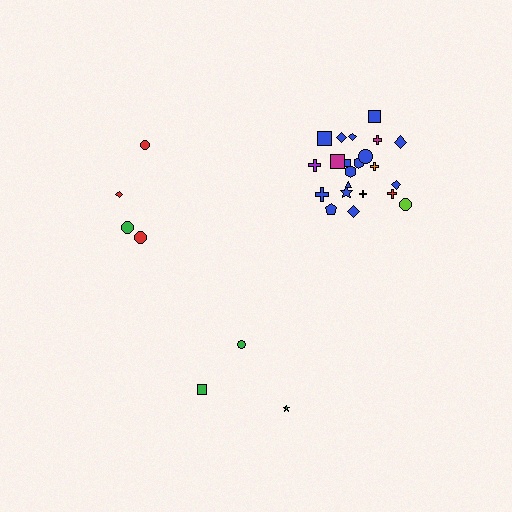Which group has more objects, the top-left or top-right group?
The top-right group.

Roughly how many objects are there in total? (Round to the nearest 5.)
Roughly 30 objects in total.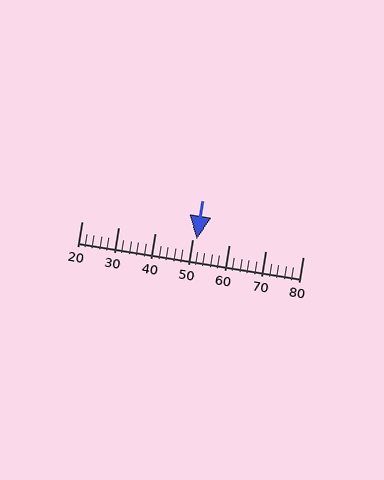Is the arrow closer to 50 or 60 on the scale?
The arrow is closer to 50.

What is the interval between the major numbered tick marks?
The major tick marks are spaced 10 units apart.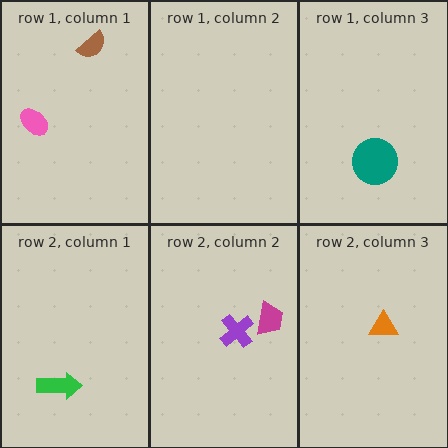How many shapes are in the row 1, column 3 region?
1.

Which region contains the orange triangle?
The row 2, column 3 region.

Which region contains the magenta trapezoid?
The row 2, column 2 region.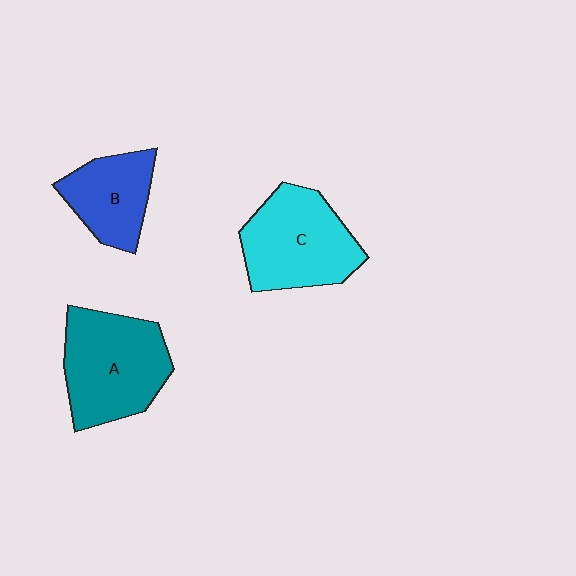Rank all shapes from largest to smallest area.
From largest to smallest: A (teal), C (cyan), B (blue).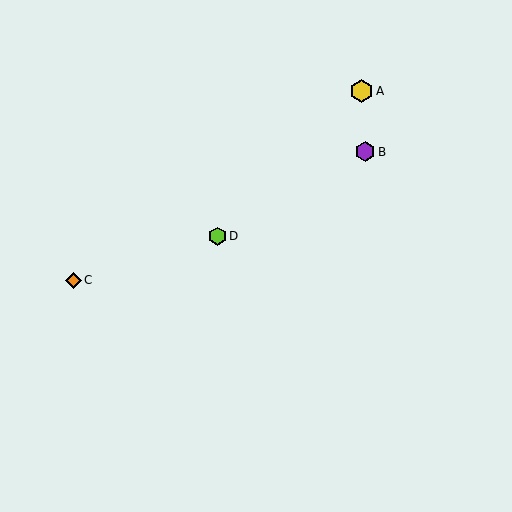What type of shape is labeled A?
Shape A is a yellow hexagon.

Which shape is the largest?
The yellow hexagon (labeled A) is the largest.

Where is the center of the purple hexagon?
The center of the purple hexagon is at (365, 152).